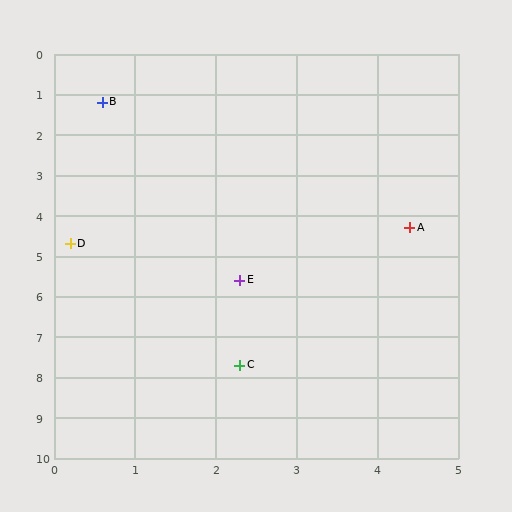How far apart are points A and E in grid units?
Points A and E are about 2.5 grid units apart.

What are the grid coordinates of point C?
Point C is at approximately (2.3, 7.7).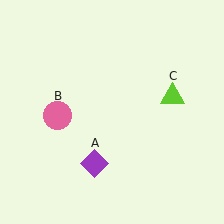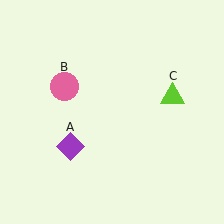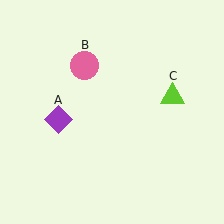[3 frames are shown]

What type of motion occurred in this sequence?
The purple diamond (object A), pink circle (object B) rotated clockwise around the center of the scene.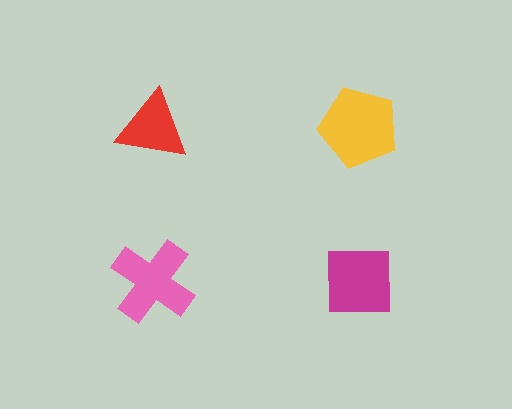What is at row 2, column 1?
A pink cross.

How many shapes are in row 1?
2 shapes.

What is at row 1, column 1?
A red triangle.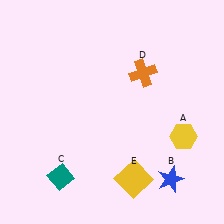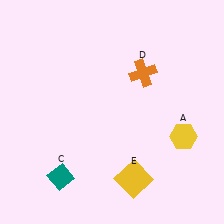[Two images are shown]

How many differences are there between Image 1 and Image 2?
There is 1 difference between the two images.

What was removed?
The blue star (B) was removed in Image 2.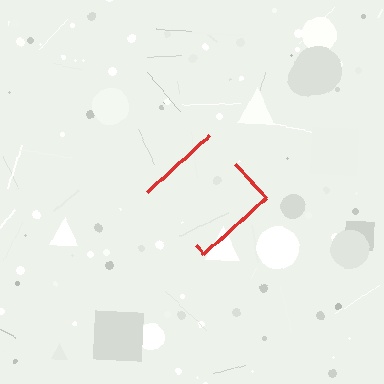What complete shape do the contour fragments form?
The contour fragments form a diamond.